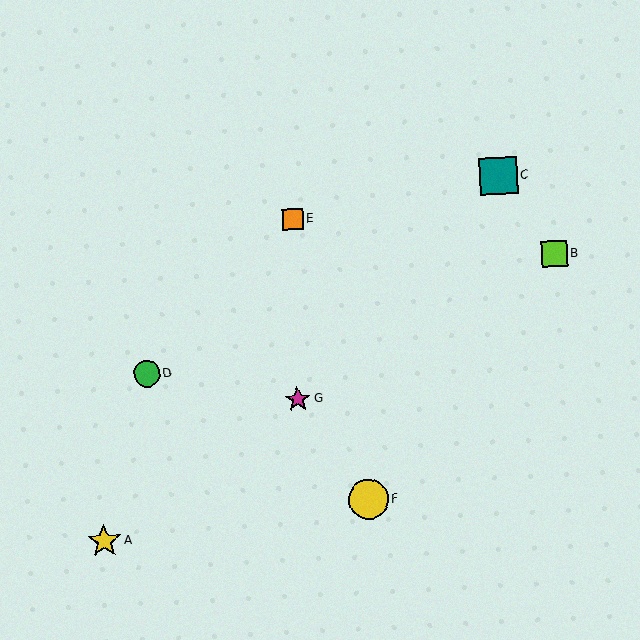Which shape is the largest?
The yellow circle (labeled F) is the largest.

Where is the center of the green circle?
The center of the green circle is at (147, 374).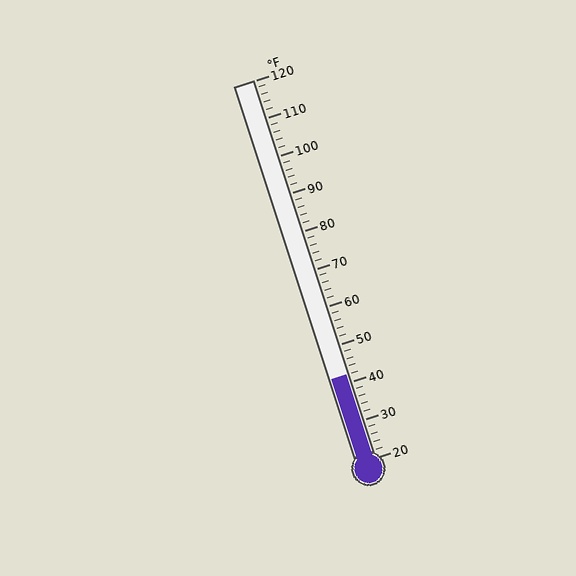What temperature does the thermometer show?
The thermometer shows approximately 42°F.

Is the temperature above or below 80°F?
The temperature is below 80°F.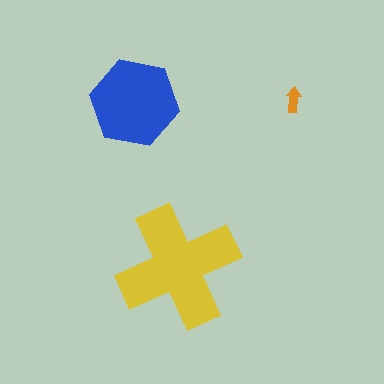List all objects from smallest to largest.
The orange arrow, the blue hexagon, the yellow cross.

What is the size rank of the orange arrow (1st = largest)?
3rd.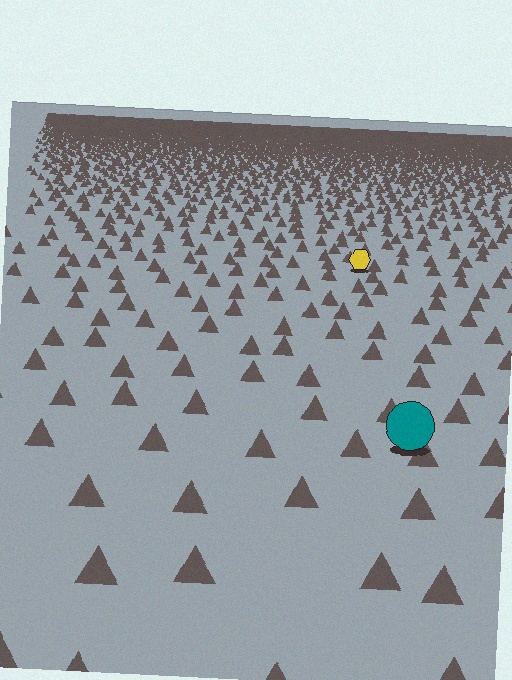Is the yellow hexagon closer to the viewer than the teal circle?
No. The teal circle is closer — you can tell from the texture gradient: the ground texture is coarser near it.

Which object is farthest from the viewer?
The yellow hexagon is farthest from the viewer. It appears smaller and the ground texture around it is denser.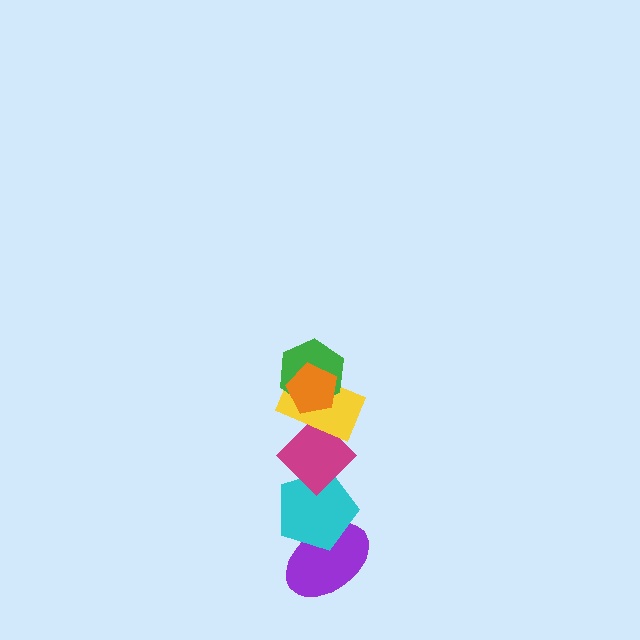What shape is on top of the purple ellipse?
The cyan pentagon is on top of the purple ellipse.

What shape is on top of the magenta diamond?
The yellow rectangle is on top of the magenta diamond.